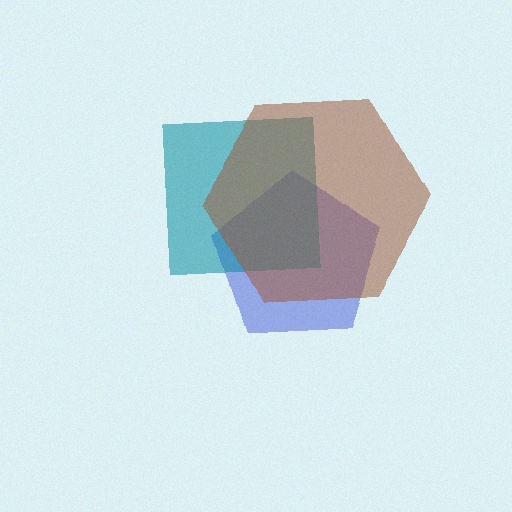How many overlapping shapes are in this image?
There are 3 overlapping shapes in the image.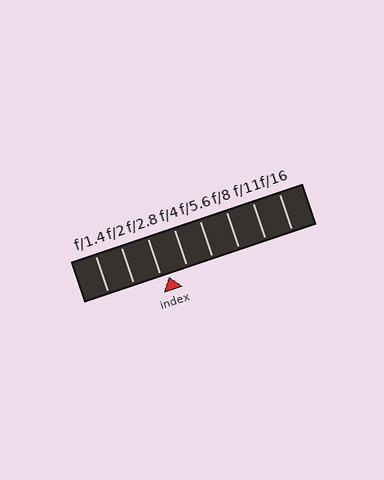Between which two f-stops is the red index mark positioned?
The index mark is between f/2.8 and f/4.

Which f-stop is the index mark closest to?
The index mark is closest to f/2.8.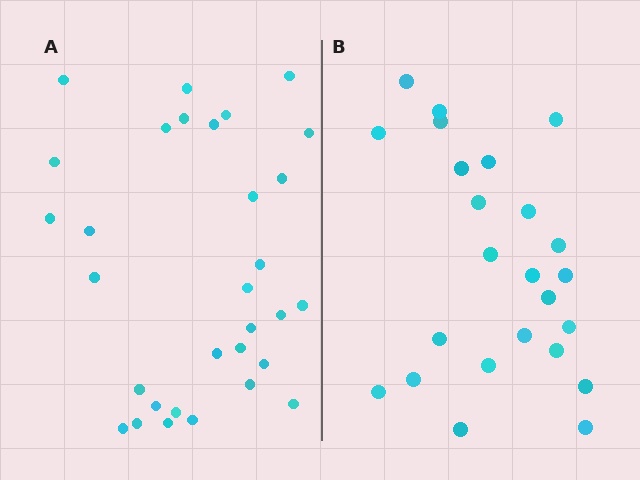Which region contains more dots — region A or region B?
Region A (the left region) has more dots.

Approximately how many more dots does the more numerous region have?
Region A has roughly 8 or so more dots than region B.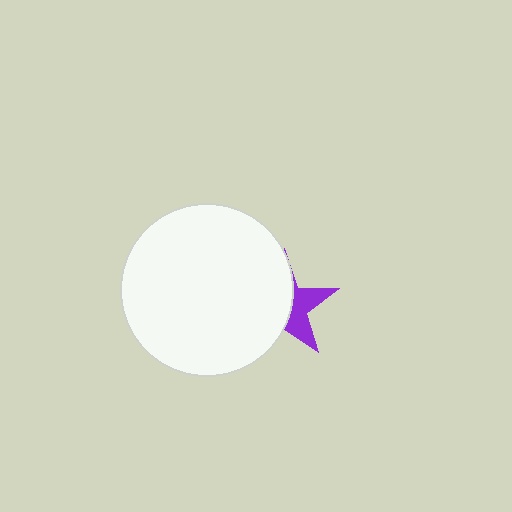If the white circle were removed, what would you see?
You would see the complete purple star.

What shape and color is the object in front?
The object in front is a white circle.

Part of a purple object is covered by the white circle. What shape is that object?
It is a star.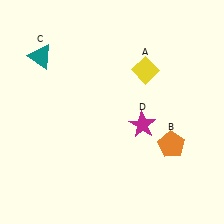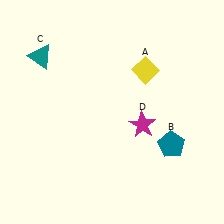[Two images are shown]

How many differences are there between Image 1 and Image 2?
There is 1 difference between the two images.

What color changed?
The pentagon (B) changed from orange in Image 1 to teal in Image 2.